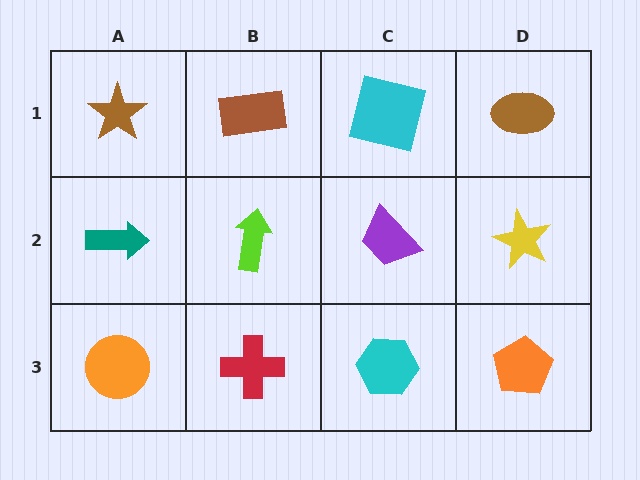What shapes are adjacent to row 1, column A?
A teal arrow (row 2, column A), a brown rectangle (row 1, column B).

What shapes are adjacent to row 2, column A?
A brown star (row 1, column A), an orange circle (row 3, column A), a lime arrow (row 2, column B).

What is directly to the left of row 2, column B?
A teal arrow.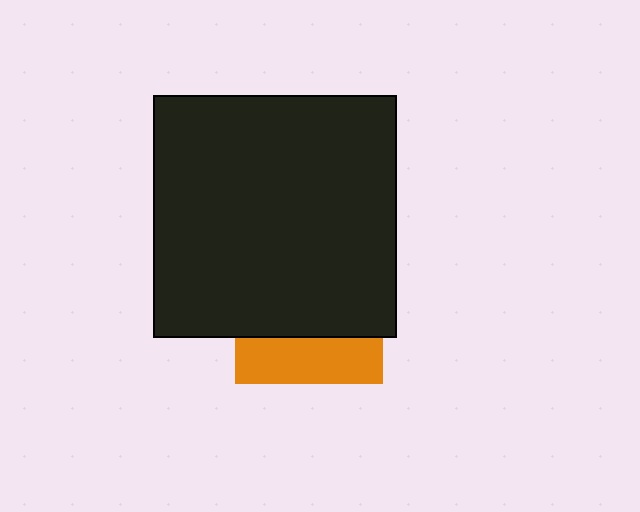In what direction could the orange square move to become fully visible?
The orange square could move down. That would shift it out from behind the black square entirely.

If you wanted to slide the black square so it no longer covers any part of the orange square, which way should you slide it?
Slide it up — that is the most direct way to separate the two shapes.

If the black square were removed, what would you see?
You would see the complete orange square.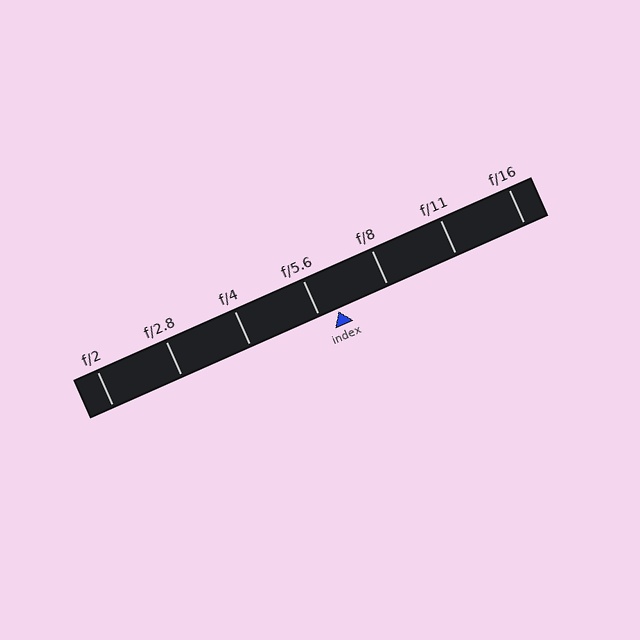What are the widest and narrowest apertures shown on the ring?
The widest aperture shown is f/2 and the narrowest is f/16.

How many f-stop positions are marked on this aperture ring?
There are 7 f-stop positions marked.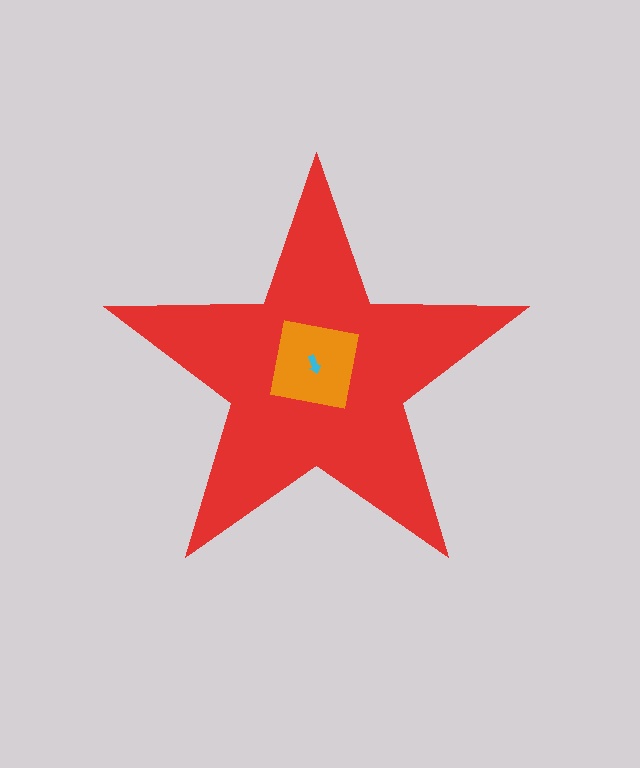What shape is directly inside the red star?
The orange square.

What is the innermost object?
The cyan arrow.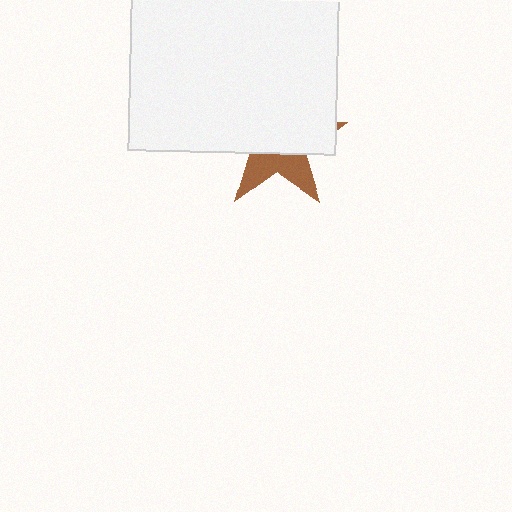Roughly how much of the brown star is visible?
A small part of it is visible (roughly 35%).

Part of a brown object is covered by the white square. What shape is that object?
It is a star.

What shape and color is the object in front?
The object in front is a white square.